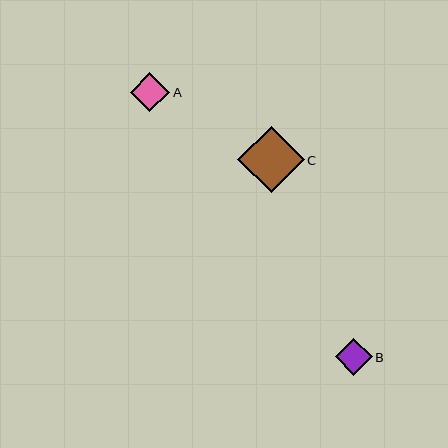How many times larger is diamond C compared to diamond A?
Diamond C is approximately 1.7 times the size of diamond A.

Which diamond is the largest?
Diamond C is the largest with a size of approximately 66 pixels.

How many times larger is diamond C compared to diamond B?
Diamond C is approximately 1.8 times the size of diamond B.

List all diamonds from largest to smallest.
From largest to smallest: C, A, B.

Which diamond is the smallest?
Diamond B is the smallest with a size of approximately 37 pixels.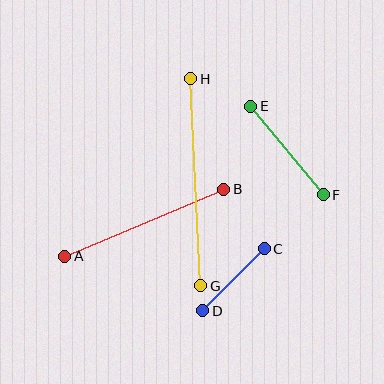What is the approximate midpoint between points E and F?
The midpoint is at approximately (287, 150) pixels.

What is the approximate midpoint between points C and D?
The midpoint is at approximately (233, 280) pixels.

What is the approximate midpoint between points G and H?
The midpoint is at approximately (196, 182) pixels.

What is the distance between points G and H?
The distance is approximately 207 pixels.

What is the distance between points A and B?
The distance is approximately 173 pixels.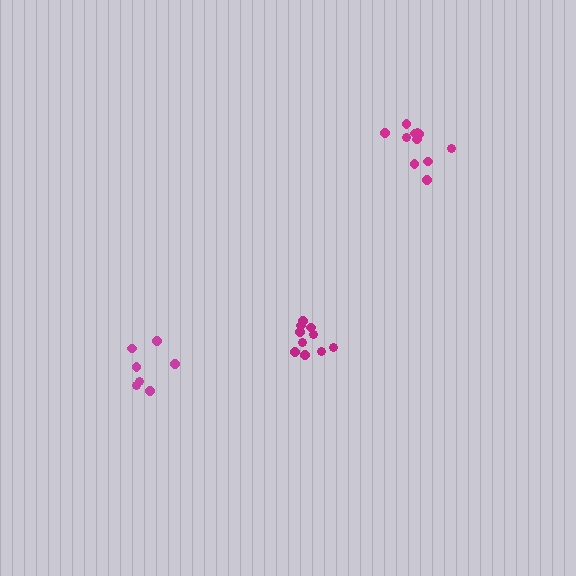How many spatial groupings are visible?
There are 3 spatial groupings.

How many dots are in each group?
Group 1: 10 dots, Group 2: 11 dots, Group 3: 7 dots (28 total).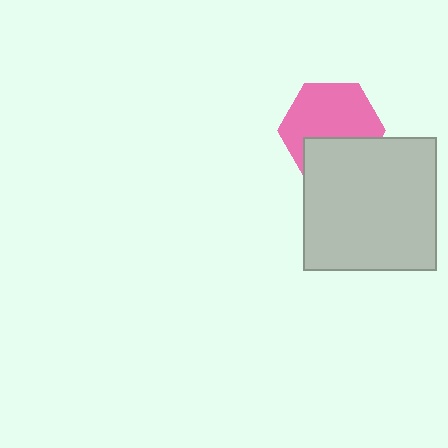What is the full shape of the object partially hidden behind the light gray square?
The partially hidden object is a pink hexagon.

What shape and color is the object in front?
The object in front is a light gray square.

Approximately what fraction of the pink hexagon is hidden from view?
Roughly 35% of the pink hexagon is hidden behind the light gray square.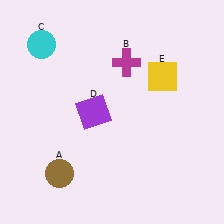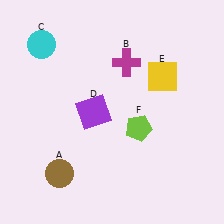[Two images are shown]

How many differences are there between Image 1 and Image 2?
There is 1 difference between the two images.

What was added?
A lime pentagon (F) was added in Image 2.